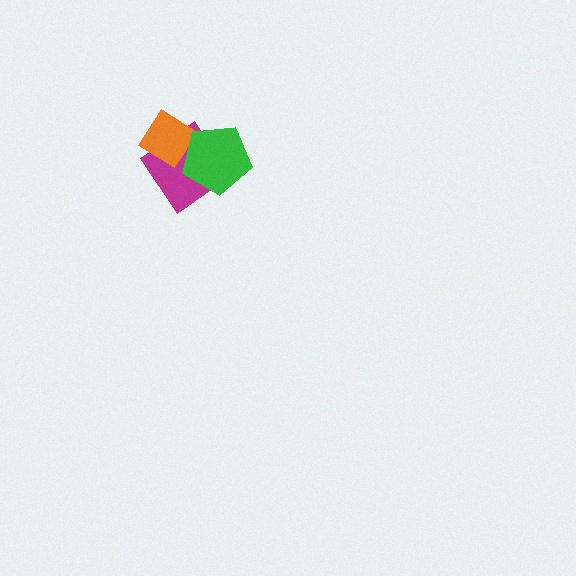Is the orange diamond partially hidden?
Yes, it is partially covered by another shape.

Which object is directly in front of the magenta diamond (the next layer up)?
The orange diamond is directly in front of the magenta diamond.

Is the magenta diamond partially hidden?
Yes, it is partially covered by another shape.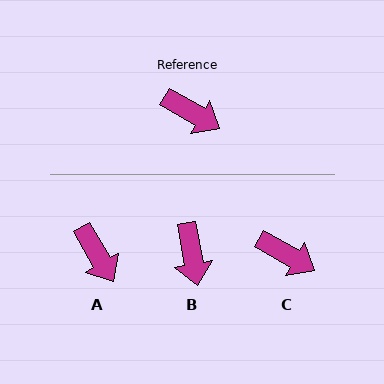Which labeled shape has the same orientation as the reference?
C.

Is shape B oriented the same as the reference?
No, it is off by about 50 degrees.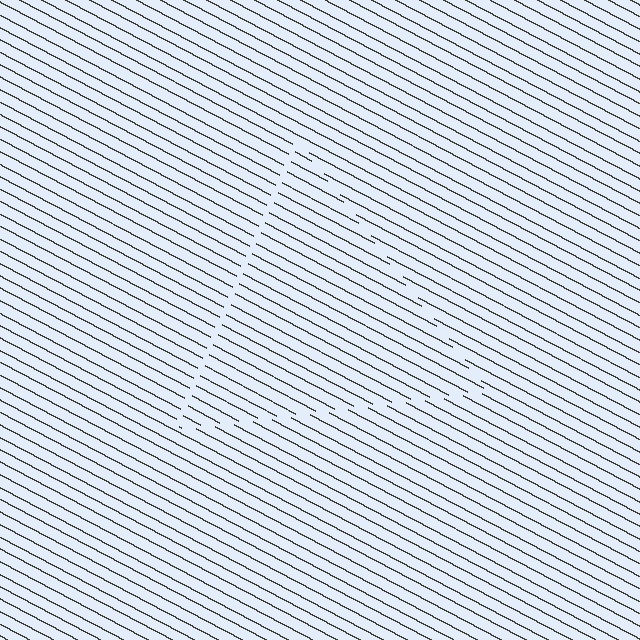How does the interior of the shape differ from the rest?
The interior of the shape contains the same grating, shifted by half a period — the contour is defined by the phase discontinuity where line-ends from the inner and outer gratings abut.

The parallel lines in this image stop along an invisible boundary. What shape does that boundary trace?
An illusory triangle. The interior of the shape contains the same grating, shifted by half a period — the contour is defined by the phase discontinuity where line-ends from the inner and outer gratings abut.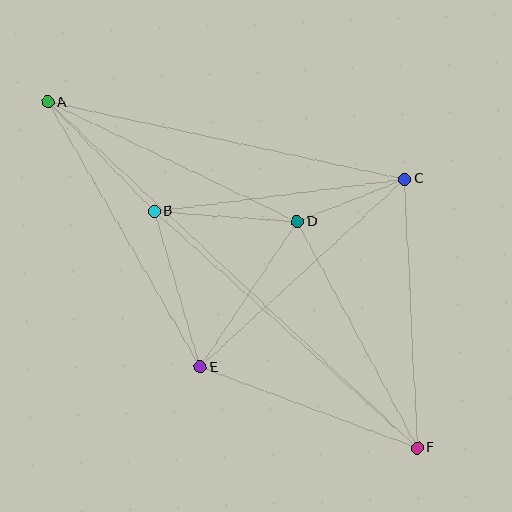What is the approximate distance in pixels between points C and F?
The distance between C and F is approximately 269 pixels.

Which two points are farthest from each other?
Points A and F are farthest from each other.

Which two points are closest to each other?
Points C and D are closest to each other.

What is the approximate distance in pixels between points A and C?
The distance between A and C is approximately 365 pixels.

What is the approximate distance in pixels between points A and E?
The distance between A and E is approximately 306 pixels.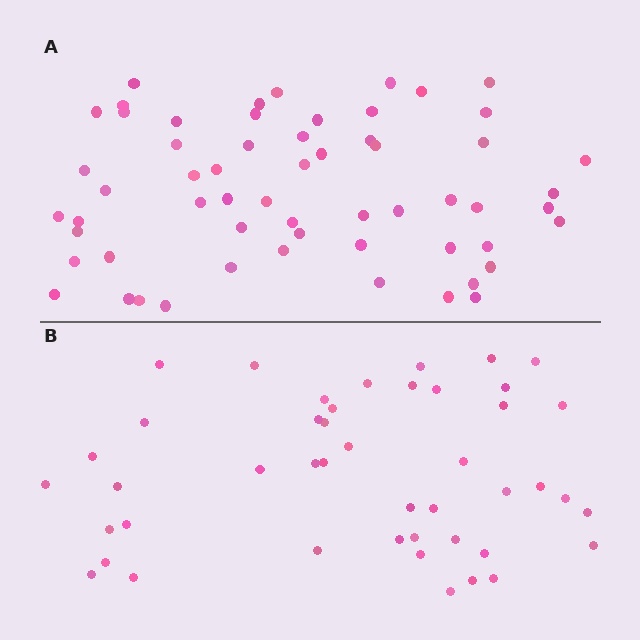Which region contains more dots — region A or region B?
Region A (the top region) has more dots.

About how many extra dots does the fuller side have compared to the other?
Region A has approximately 15 more dots than region B.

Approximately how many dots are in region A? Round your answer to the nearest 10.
About 60 dots. (The exact count is 59, which rounds to 60.)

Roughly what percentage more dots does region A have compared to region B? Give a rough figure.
About 30% more.